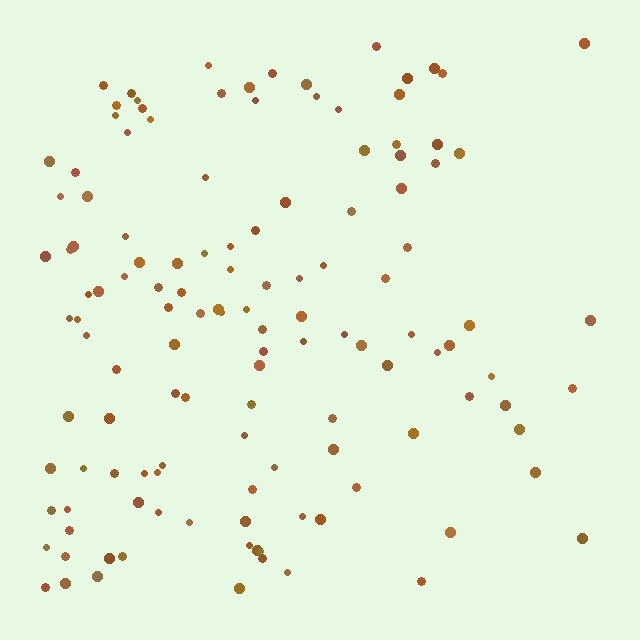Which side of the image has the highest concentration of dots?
The left.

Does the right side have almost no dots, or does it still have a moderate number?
Still a moderate number, just noticeably fewer than the left.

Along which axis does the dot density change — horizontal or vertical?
Horizontal.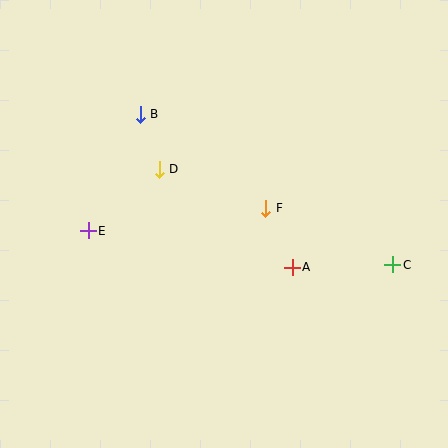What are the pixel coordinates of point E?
Point E is at (88, 231).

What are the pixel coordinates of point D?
Point D is at (159, 169).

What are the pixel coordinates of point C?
Point C is at (393, 265).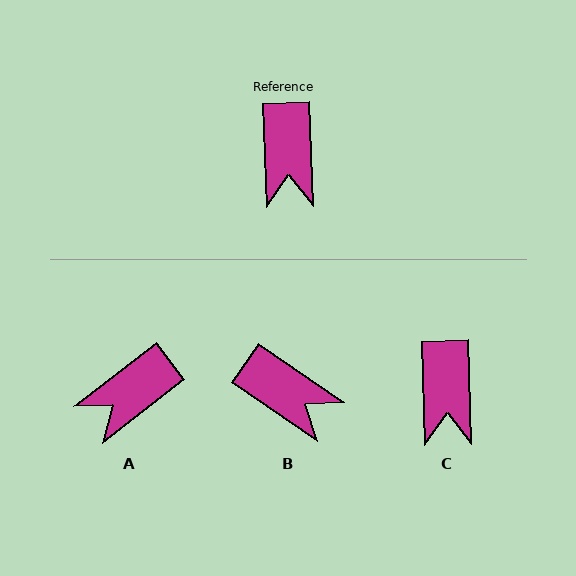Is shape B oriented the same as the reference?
No, it is off by about 54 degrees.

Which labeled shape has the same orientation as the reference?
C.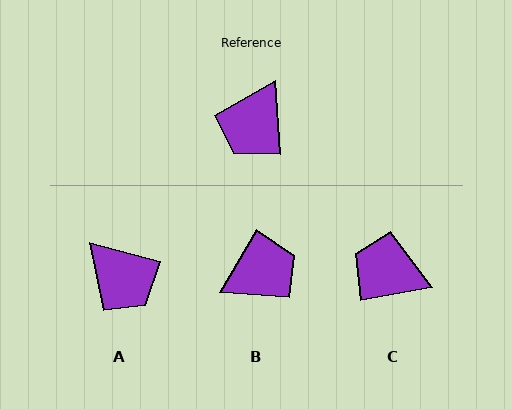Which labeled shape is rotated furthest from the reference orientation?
B, about 146 degrees away.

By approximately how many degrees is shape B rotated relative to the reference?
Approximately 146 degrees counter-clockwise.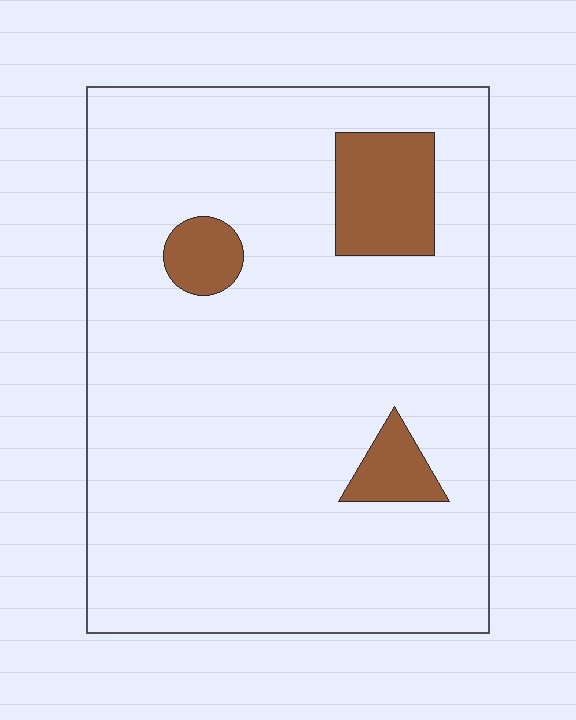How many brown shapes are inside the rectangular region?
3.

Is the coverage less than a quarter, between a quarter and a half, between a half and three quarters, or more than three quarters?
Less than a quarter.